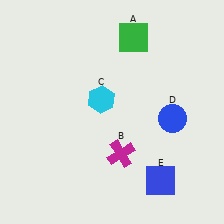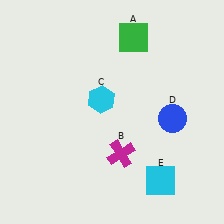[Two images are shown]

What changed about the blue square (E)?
In Image 1, E is blue. In Image 2, it changed to cyan.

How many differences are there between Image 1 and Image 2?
There is 1 difference between the two images.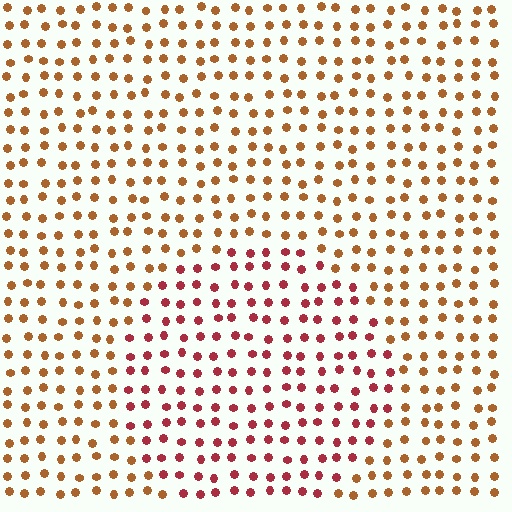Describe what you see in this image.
The image is filled with small brown elements in a uniform arrangement. A circle-shaped region is visible where the elements are tinted to a slightly different hue, forming a subtle color boundary.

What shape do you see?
I see a circle.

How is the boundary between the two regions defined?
The boundary is defined purely by a slight shift in hue (about 36 degrees). Spacing, size, and orientation are identical on both sides.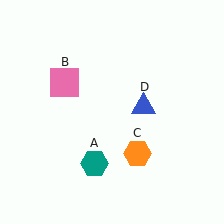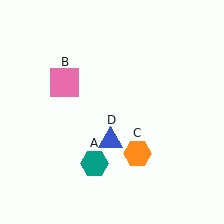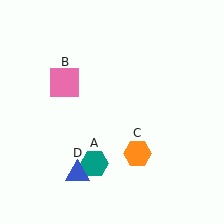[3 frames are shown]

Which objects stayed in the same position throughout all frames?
Teal hexagon (object A) and pink square (object B) and orange hexagon (object C) remained stationary.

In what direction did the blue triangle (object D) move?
The blue triangle (object D) moved down and to the left.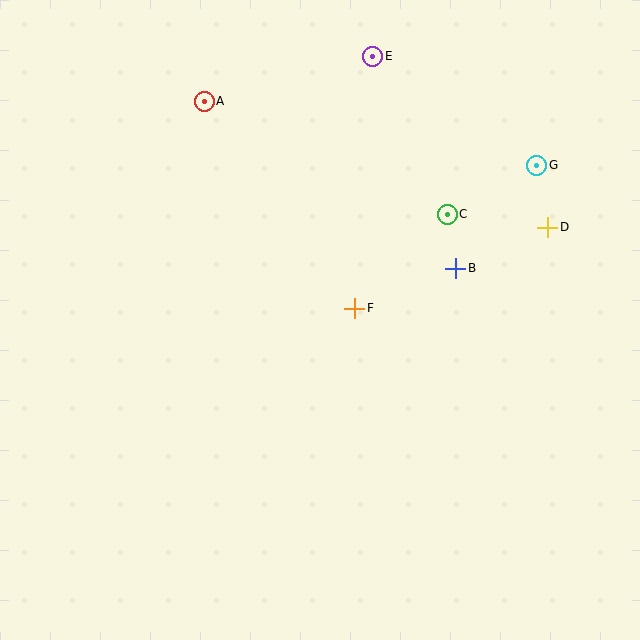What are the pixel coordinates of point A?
Point A is at (204, 101).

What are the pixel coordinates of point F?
Point F is at (355, 308).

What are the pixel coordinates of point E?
Point E is at (373, 56).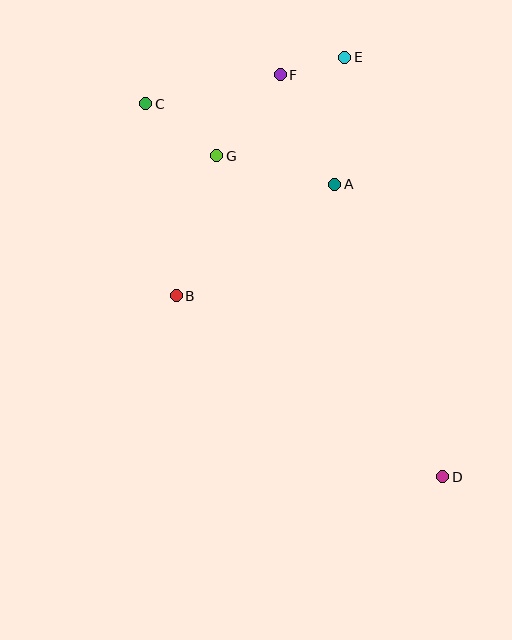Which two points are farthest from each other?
Points C and D are farthest from each other.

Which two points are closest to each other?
Points E and F are closest to each other.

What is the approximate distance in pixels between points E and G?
The distance between E and G is approximately 162 pixels.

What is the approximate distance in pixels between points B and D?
The distance between B and D is approximately 323 pixels.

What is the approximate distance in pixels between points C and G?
The distance between C and G is approximately 88 pixels.